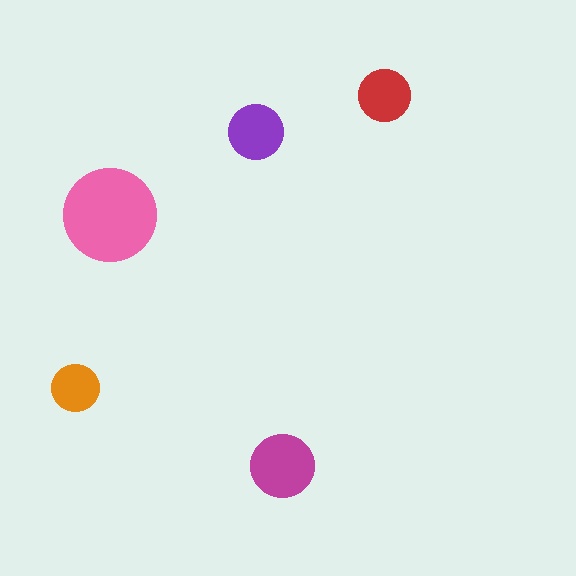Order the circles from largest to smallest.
the pink one, the magenta one, the purple one, the red one, the orange one.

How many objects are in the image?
There are 5 objects in the image.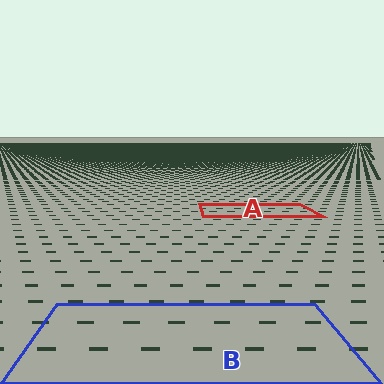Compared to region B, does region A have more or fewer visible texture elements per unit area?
Region A has more texture elements per unit area — they are packed more densely because it is farther away.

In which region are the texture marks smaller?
The texture marks are smaller in region A, because it is farther away.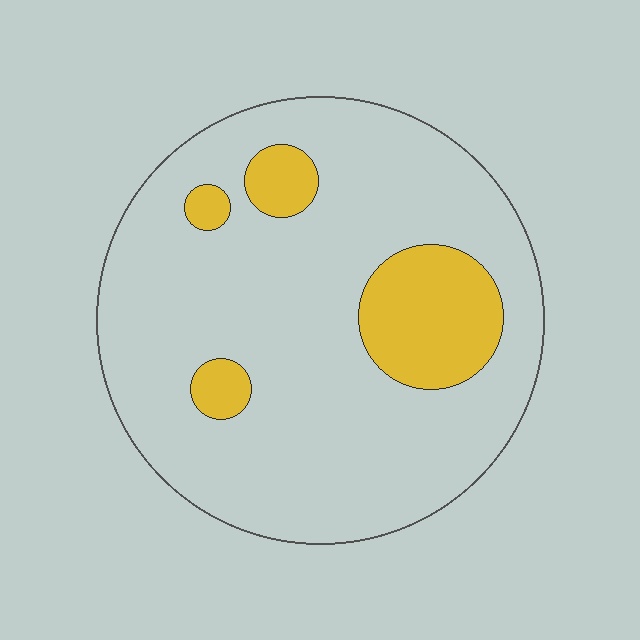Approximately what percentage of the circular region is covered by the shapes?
Approximately 15%.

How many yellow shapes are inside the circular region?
4.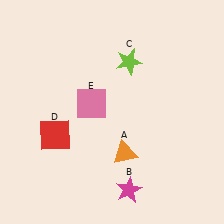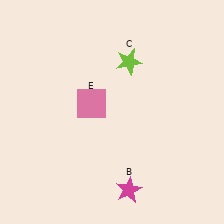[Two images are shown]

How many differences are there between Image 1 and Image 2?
There are 2 differences between the two images.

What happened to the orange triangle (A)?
The orange triangle (A) was removed in Image 2. It was in the bottom-right area of Image 1.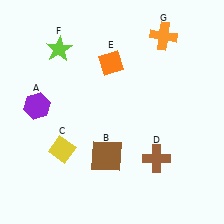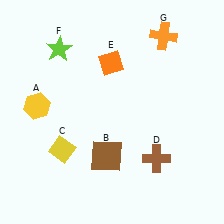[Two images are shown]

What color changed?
The hexagon (A) changed from purple in Image 1 to yellow in Image 2.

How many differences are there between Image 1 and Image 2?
There is 1 difference between the two images.